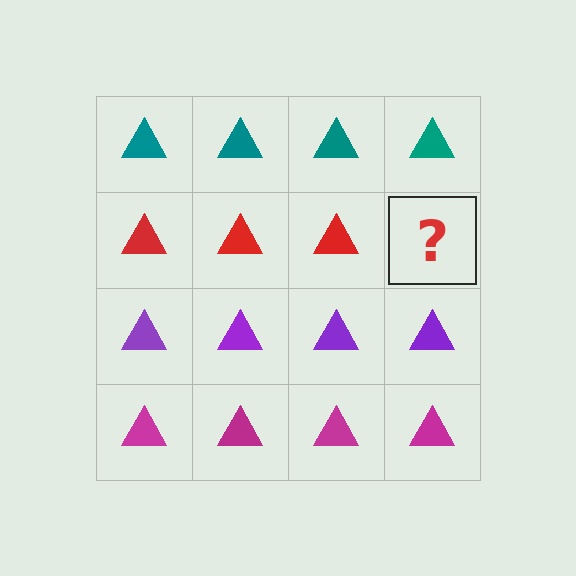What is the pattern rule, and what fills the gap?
The rule is that each row has a consistent color. The gap should be filled with a red triangle.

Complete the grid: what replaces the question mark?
The question mark should be replaced with a red triangle.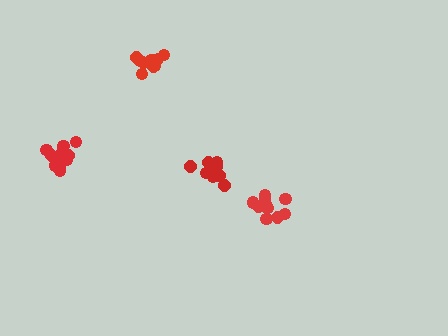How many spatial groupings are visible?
There are 4 spatial groupings.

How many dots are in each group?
Group 1: 13 dots, Group 2: 11 dots, Group 3: 10 dots, Group 4: 9 dots (43 total).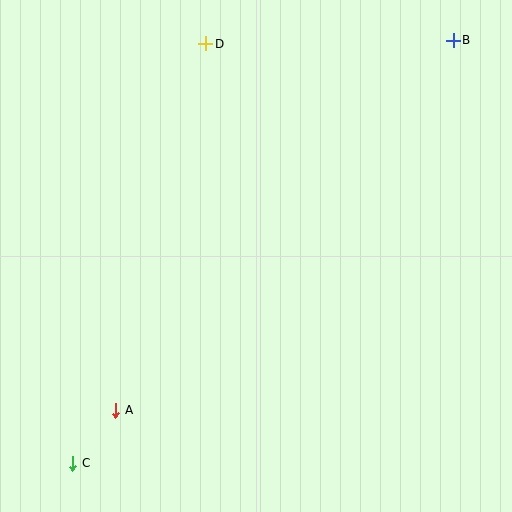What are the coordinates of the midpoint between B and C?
The midpoint between B and C is at (263, 252).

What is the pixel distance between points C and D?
The distance between C and D is 440 pixels.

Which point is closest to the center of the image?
Point A at (116, 410) is closest to the center.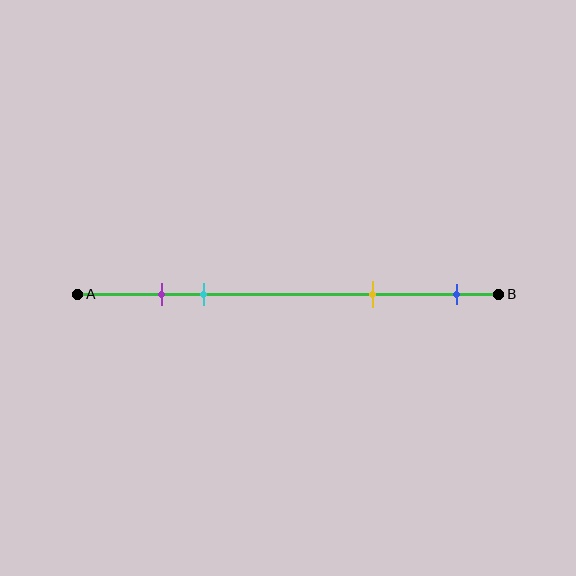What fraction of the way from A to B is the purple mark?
The purple mark is approximately 20% (0.2) of the way from A to B.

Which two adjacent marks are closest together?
The purple and cyan marks are the closest adjacent pair.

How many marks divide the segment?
There are 4 marks dividing the segment.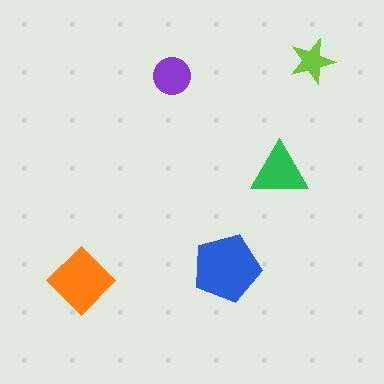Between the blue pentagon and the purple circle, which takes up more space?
The blue pentagon.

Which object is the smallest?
The lime star.